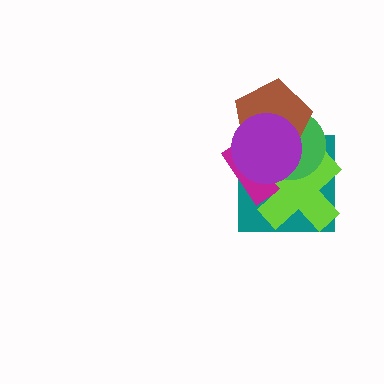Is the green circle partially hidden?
Yes, it is partially covered by another shape.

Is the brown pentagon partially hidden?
Yes, it is partially covered by another shape.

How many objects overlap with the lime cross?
5 objects overlap with the lime cross.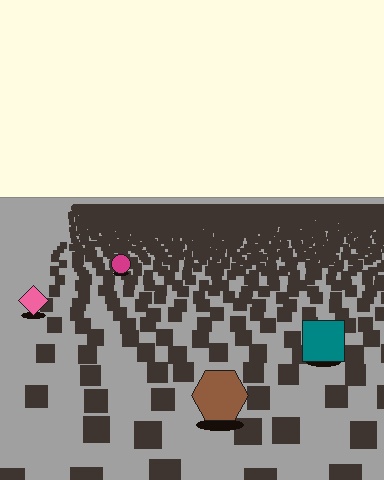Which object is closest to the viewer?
The brown hexagon is closest. The texture marks near it are larger and more spread out.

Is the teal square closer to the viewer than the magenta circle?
Yes. The teal square is closer — you can tell from the texture gradient: the ground texture is coarser near it.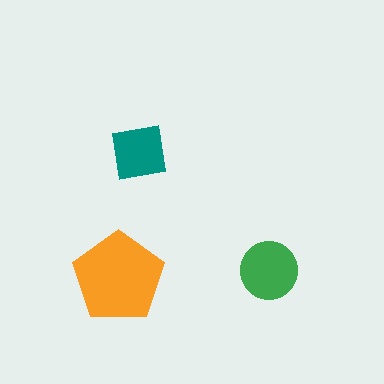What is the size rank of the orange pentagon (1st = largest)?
1st.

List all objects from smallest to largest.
The teal square, the green circle, the orange pentagon.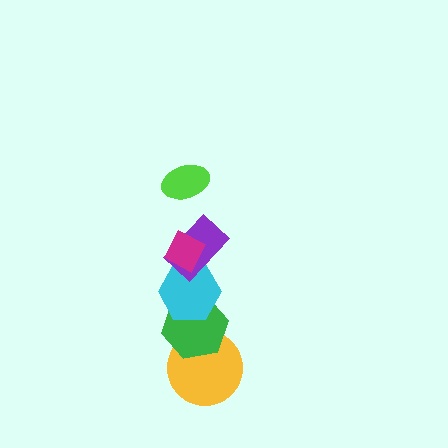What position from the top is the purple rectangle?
The purple rectangle is 3rd from the top.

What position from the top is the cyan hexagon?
The cyan hexagon is 4th from the top.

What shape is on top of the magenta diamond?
The lime ellipse is on top of the magenta diamond.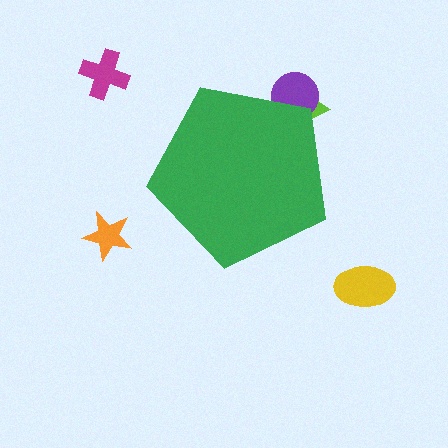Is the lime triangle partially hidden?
Yes, the lime triangle is partially hidden behind the green pentagon.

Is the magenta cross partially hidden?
No, the magenta cross is fully visible.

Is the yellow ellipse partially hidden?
No, the yellow ellipse is fully visible.